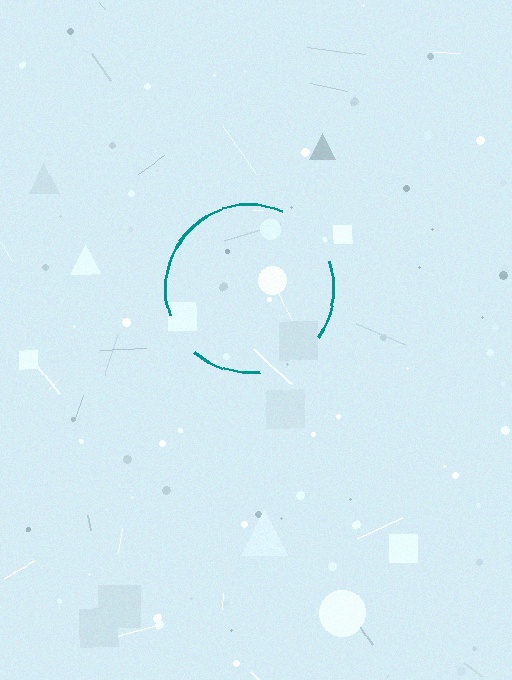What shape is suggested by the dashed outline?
The dashed outline suggests a circle.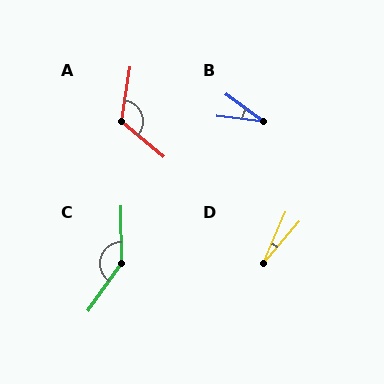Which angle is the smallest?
D, at approximately 17 degrees.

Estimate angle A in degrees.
Approximately 121 degrees.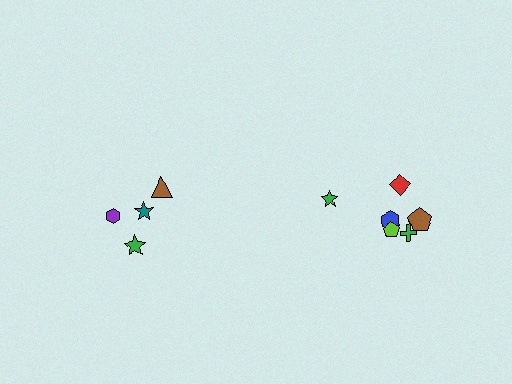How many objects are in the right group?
There are 6 objects.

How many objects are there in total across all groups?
There are 10 objects.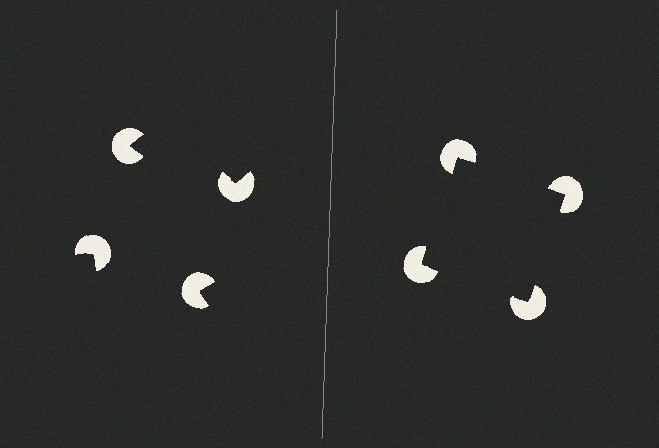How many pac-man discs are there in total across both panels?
8 — 4 on each side.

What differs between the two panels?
The pac-man discs are positioned identically on both sides; only the wedge orientations differ. On the right they align to a square; on the left they are misaligned.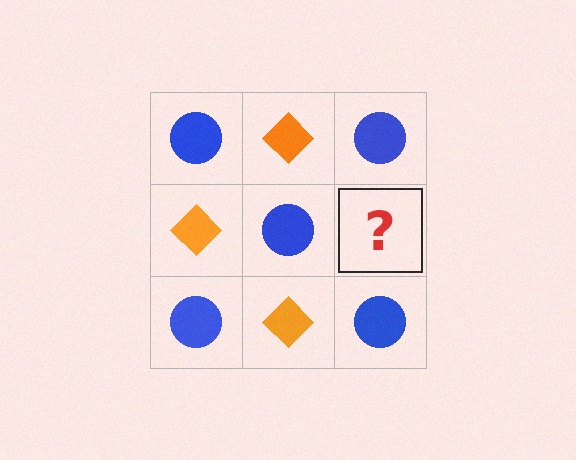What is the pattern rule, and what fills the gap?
The rule is that it alternates blue circle and orange diamond in a checkerboard pattern. The gap should be filled with an orange diamond.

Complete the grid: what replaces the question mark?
The question mark should be replaced with an orange diamond.